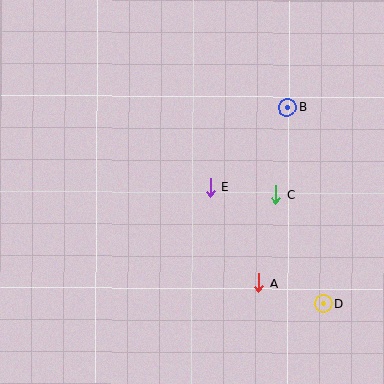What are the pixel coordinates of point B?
Point B is at (287, 107).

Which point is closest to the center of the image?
Point E at (210, 188) is closest to the center.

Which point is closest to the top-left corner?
Point E is closest to the top-left corner.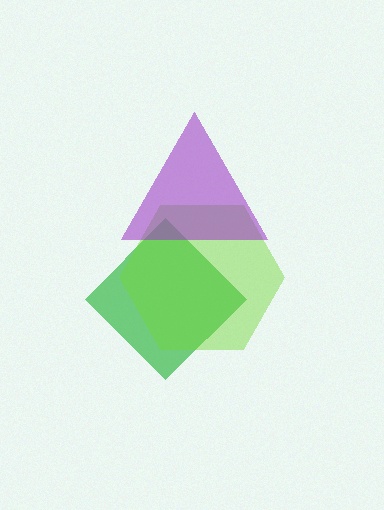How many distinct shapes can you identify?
There are 3 distinct shapes: a green diamond, a lime hexagon, a purple triangle.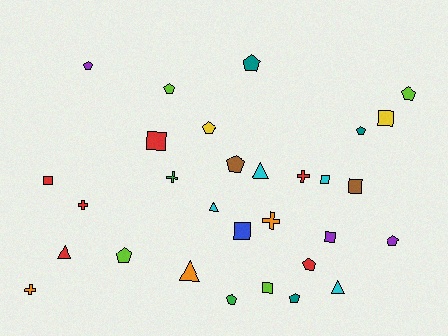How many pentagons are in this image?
There are 12 pentagons.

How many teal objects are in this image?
There are 3 teal objects.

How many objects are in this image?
There are 30 objects.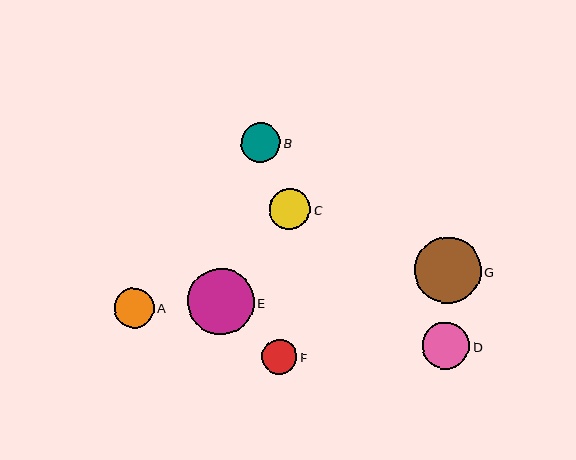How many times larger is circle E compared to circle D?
Circle E is approximately 1.4 times the size of circle D.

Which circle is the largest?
Circle E is the largest with a size of approximately 67 pixels.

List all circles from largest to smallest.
From largest to smallest: E, G, D, C, A, B, F.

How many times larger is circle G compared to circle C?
Circle G is approximately 1.6 times the size of circle C.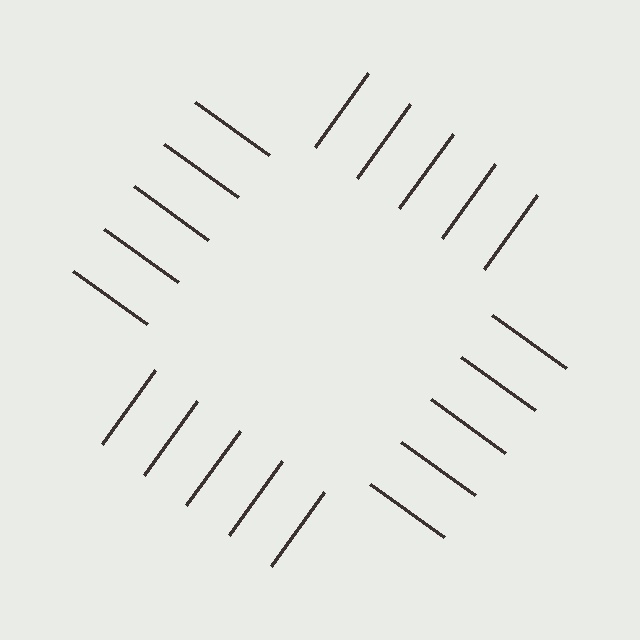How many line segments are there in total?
20 — 5 along each of the 4 edges.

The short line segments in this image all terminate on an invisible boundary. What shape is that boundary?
An illusory square — the line segments terminate on its edges but no continuous stroke is drawn.